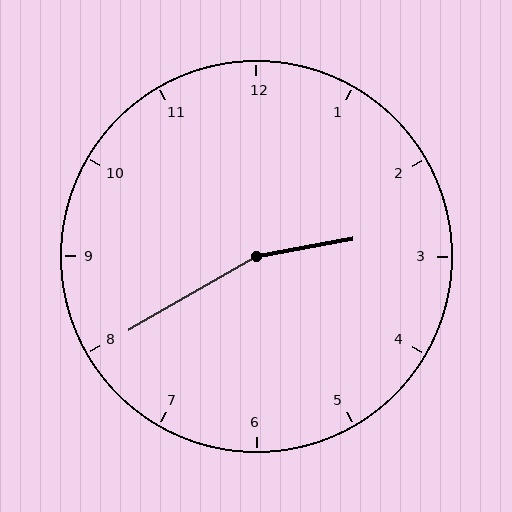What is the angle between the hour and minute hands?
Approximately 160 degrees.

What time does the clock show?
2:40.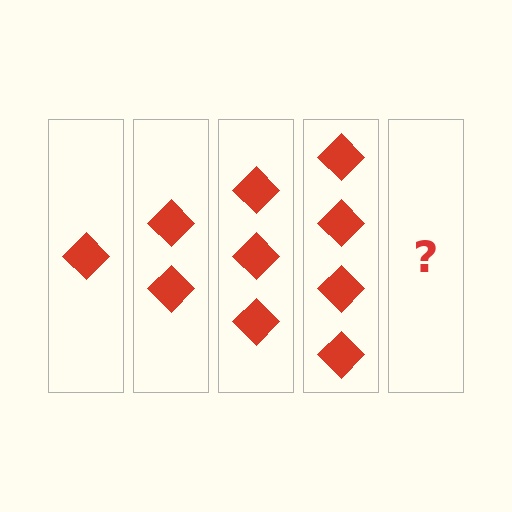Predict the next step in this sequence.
The next step is 5 diamonds.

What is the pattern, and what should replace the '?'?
The pattern is that each step adds one more diamond. The '?' should be 5 diamonds.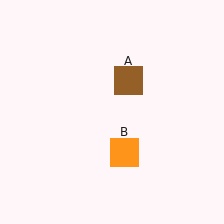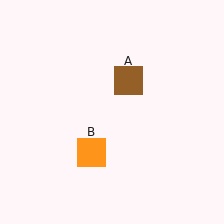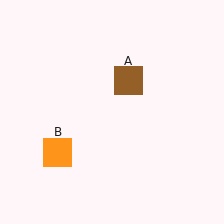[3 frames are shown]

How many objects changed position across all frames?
1 object changed position: orange square (object B).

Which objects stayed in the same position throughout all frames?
Brown square (object A) remained stationary.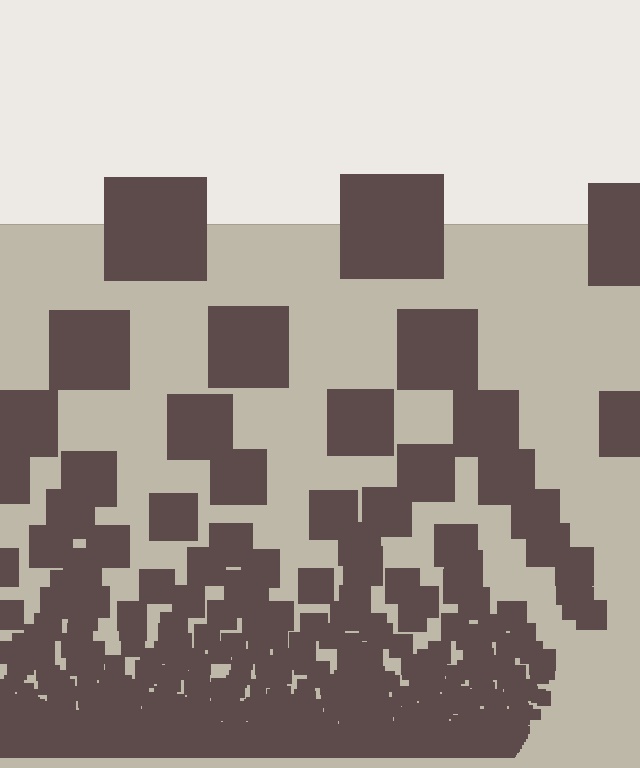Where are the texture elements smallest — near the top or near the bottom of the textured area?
Near the bottom.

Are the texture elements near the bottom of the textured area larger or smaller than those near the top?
Smaller. The gradient is inverted — elements near the bottom are smaller and denser.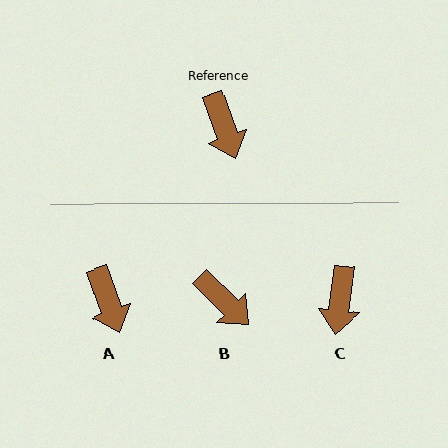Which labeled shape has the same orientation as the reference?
A.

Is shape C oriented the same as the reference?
No, it is off by about 27 degrees.